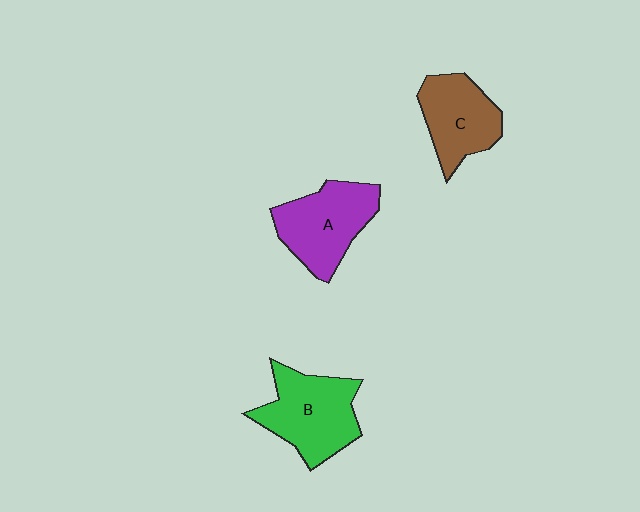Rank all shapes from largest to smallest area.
From largest to smallest: B (green), A (purple), C (brown).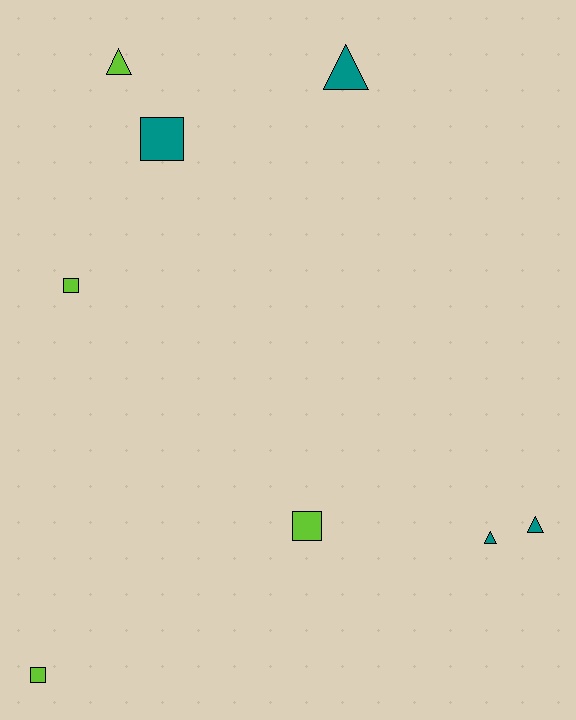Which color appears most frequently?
Teal, with 4 objects.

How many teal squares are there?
There is 1 teal square.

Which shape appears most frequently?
Triangle, with 4 objects.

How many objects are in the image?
There are 8 objects.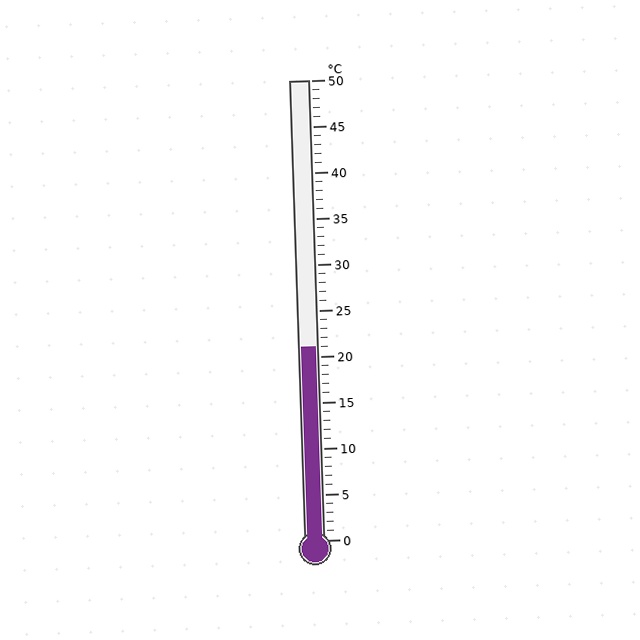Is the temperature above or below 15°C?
The temperature is above 15°C.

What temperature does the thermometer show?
The thermometer shows approximately 21°C.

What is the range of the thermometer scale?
The thermometer scale ranges from 0°C to 50°C.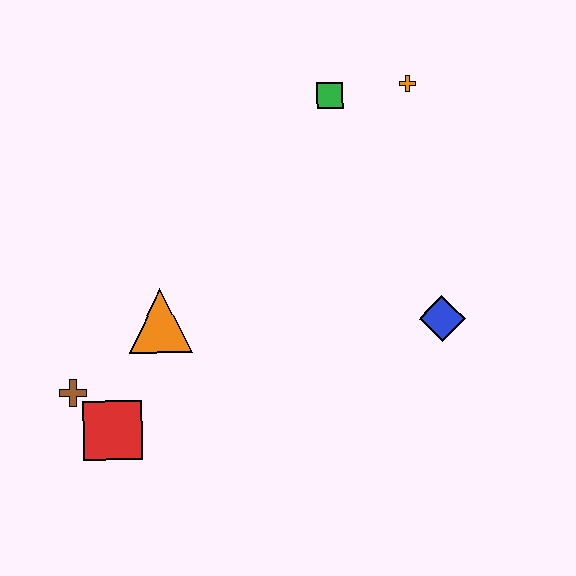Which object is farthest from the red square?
The orange cross is farthest from the red square.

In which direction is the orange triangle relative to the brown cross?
The orange triangle is to the right of the brown cross.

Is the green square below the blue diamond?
No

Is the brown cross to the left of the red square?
Yes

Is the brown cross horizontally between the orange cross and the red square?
No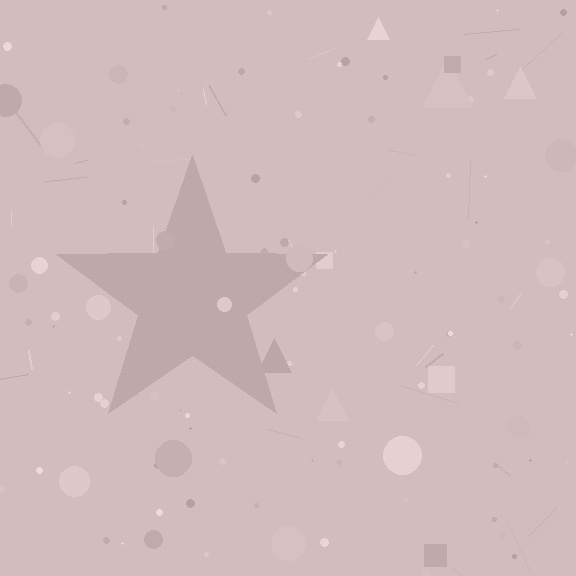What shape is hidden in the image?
A star is hidden in the image.